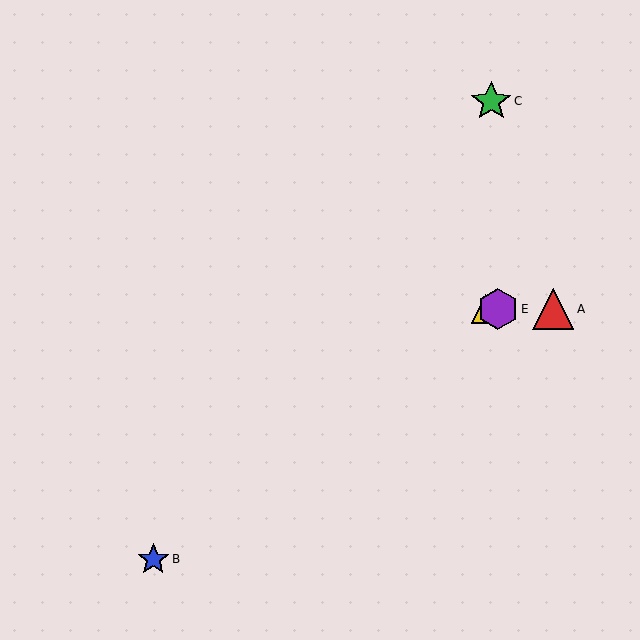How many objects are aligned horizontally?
3 objects (A, D, E) are aligned horizontally.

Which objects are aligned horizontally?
Objects A, D, E are aligned horizontally.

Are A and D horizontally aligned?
Yes, both are at y≈309.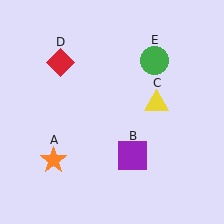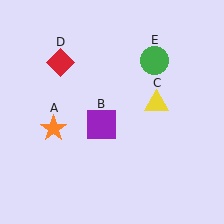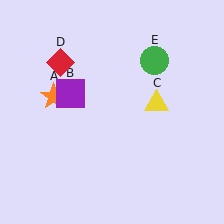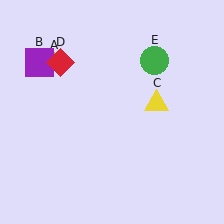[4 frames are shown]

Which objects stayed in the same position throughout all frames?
Yellow triangle (object C) and red diamond (object D) and green circle (object E) remained stationary.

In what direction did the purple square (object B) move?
The purple square (object B) moved up and to the left.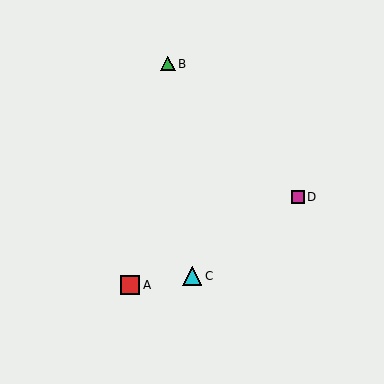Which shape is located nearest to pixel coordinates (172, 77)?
The green triangle (labeled B) at (168, 64) is nearest to that location.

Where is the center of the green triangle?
The center of the green triangle is at (168, 64).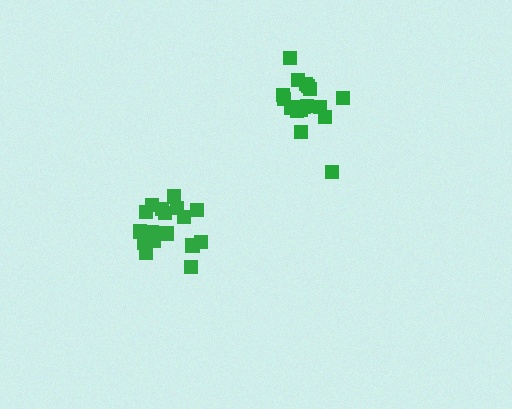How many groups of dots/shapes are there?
There are 2 groups.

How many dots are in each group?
Group 1: 17 dots, Group 2: 17 dots (34 total).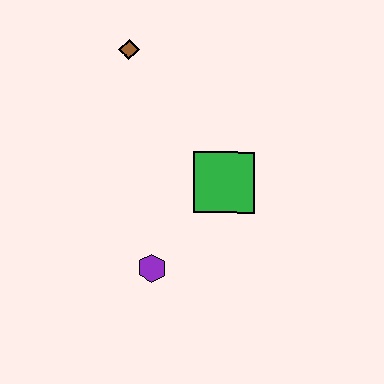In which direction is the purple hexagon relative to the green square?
The purple hexagon is below the green square.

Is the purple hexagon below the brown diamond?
Yes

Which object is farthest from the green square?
The brown diamond is farthest from the green square.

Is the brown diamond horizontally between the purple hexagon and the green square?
No